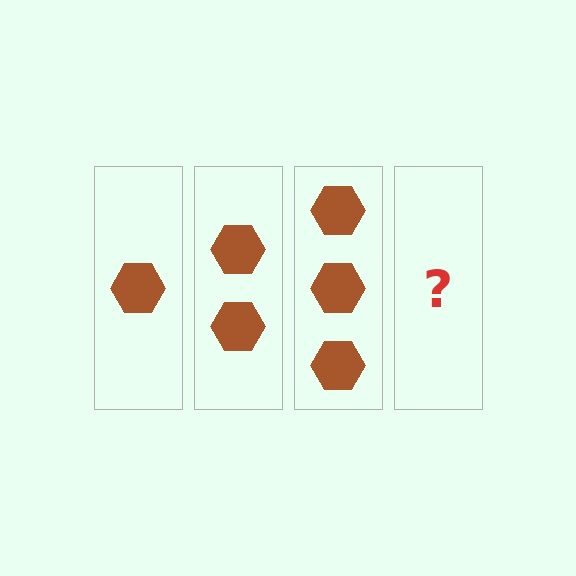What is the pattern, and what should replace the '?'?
The pattern is that each step adds one more hexagon. The '?' should be 4 hexagons.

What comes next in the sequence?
The next element should be 4 hexagons.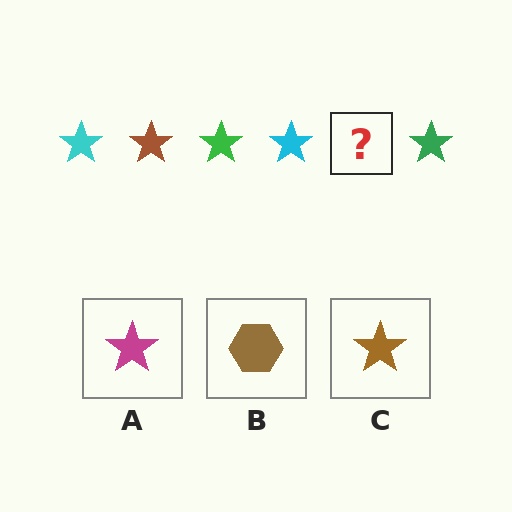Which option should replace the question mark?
Option C.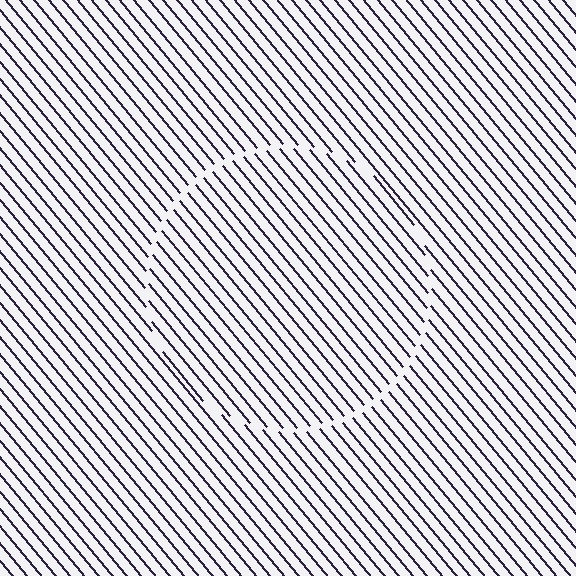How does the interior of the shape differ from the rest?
The interior of the shape contains the same grating, shifted by half a period — the contour is defined by the phase discontinuity where line-ends from the inner and outer gratings abut.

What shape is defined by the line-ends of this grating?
An illusory circle. The interior of the shape contains the same grating, shifted by half a period — the contour is defined by the phase discontinuity where line-ends from the inner and outer gratings abut.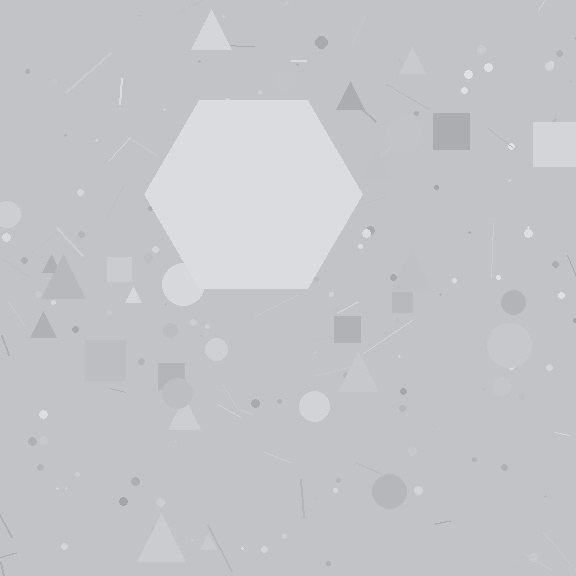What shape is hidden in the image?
A hexagon is hidden in the image.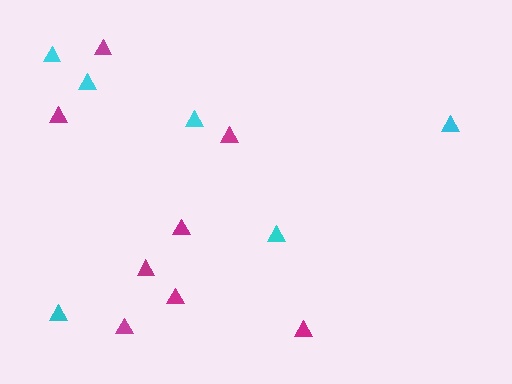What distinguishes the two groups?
There are 2 groups: one group of cyan triangles (6) and one group of magenta triangles (8).